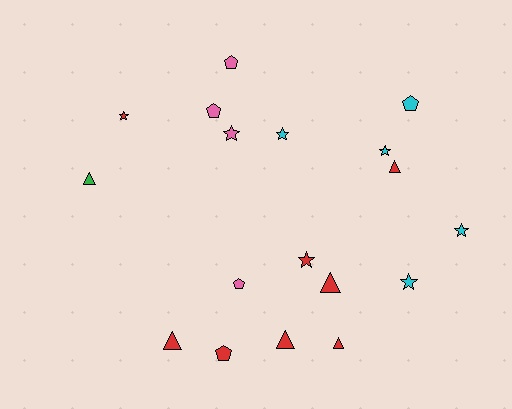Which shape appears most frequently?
Star, with 7 objects.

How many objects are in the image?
There are 18 objects.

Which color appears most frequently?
Red, with 8 objects.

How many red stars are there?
There are 2 red stars.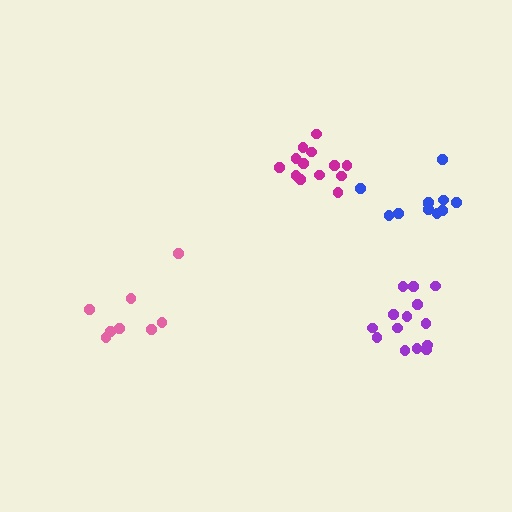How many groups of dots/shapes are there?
There are 4 groups.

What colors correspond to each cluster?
The clusters are colored: purple, pink, magenta, blue.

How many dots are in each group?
Group 1: 14 dots, Group 2: 8 dots, Group 3: 13 dots, Group 4: 11 dots (46 total).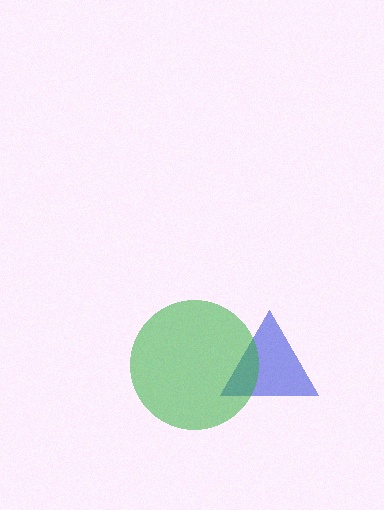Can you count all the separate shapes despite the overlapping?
Yes, there are 2 separate shapes.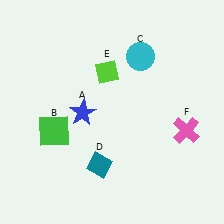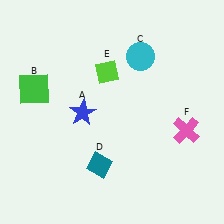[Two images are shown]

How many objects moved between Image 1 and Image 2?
1 object moved between the two images.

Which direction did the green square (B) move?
The green square (B) moved up.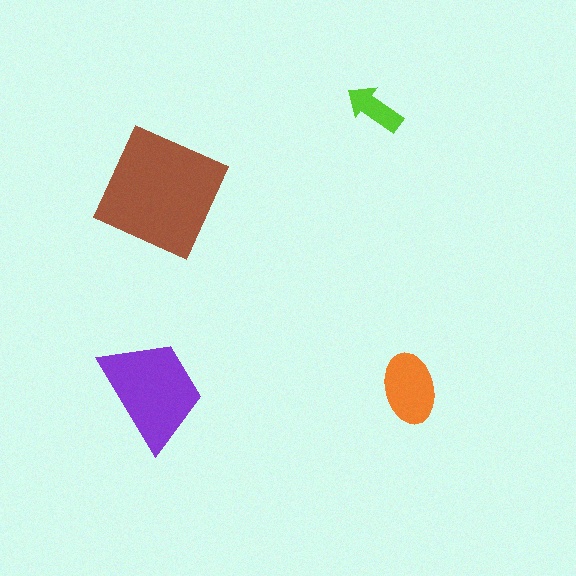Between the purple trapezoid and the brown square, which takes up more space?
The brown square.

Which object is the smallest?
The lime arrow.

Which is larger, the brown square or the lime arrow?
The brown square.